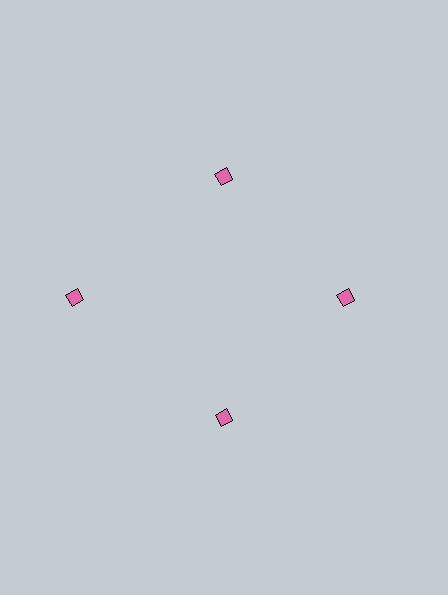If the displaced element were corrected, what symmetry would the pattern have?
It would have 4-fold rotational symmetry — the pattern would map onto itself every 90 degrees.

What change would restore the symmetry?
The symmetry would be restored by moving it inward, back onto the ring so that all 4 diamonds sit at equal angles and equal distance from the center.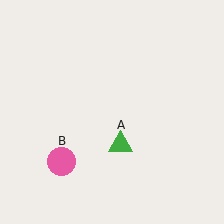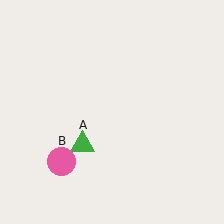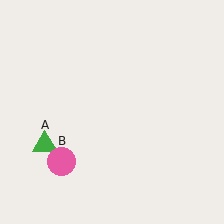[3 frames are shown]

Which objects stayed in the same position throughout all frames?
Pink circle (object B) remained stationary.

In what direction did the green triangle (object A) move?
The green triangle (object A) moved left.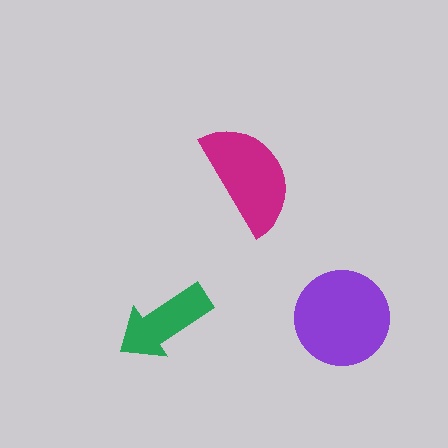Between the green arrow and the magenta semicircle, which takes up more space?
The magenta semicircle.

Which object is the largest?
The purple circle.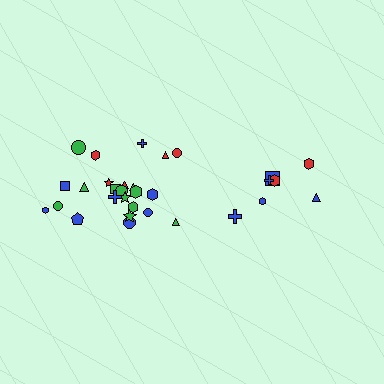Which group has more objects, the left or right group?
The left group.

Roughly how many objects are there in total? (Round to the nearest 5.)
Roughly 35 objects in total.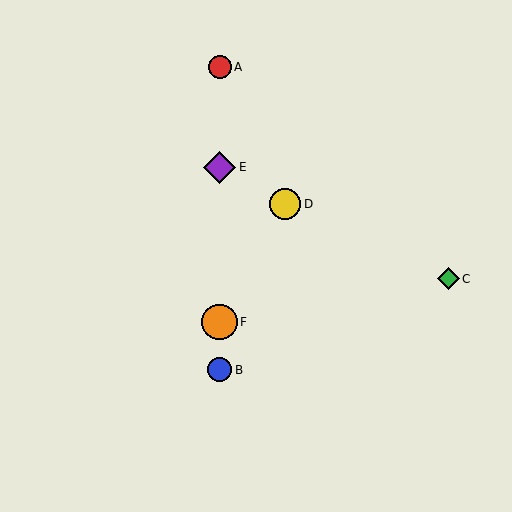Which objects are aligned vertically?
Objects A, B, E, F are aligned vertically.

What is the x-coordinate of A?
Object A is at x≈220.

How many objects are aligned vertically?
4 objects (A, B, E, F) are aligned vertically.